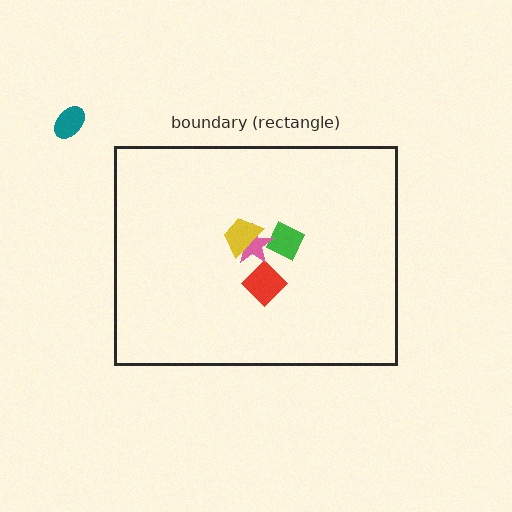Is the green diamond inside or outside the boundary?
Inside.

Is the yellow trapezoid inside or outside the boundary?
Inside.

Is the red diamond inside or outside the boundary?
Inside.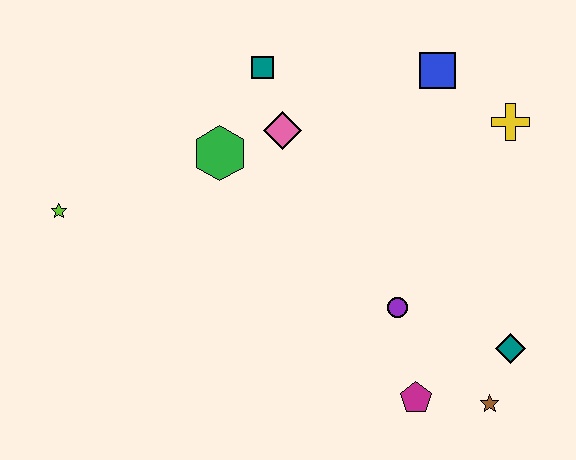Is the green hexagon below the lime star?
No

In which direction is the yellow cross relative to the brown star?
The yellow cross is above the brown star.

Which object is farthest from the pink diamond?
The brown star is farthest from the pink diamond.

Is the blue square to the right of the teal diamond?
No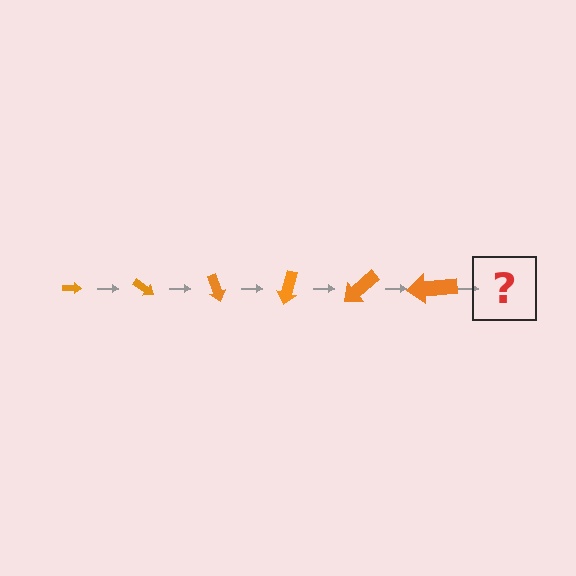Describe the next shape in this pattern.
It should be an arrow, larger than the previous one and rotated 210 degrees from the start.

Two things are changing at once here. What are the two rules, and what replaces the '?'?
The two rules are that the arrow grows larger each step and it rotates 35 degrees each step. The '?' should be an arrow, larger than the previous one and rotated 210 degrees from the start.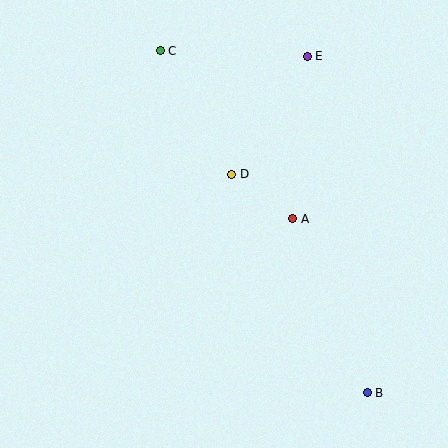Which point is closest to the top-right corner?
Point E is closest to the top-right corner.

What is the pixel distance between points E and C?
The distance between E and C is 147 pixels.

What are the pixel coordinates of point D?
Point D is at (232, 174).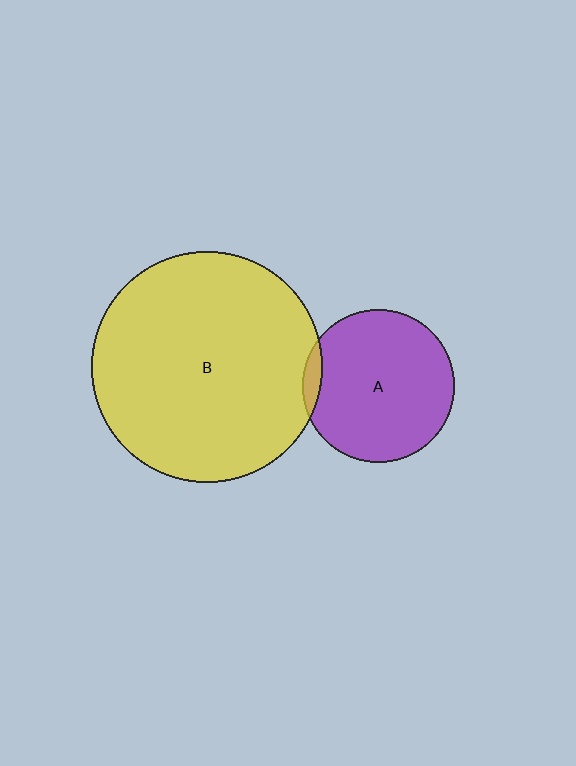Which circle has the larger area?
Circle B (yellow).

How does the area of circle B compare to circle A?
Approximately 2.3 times.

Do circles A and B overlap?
Yes.